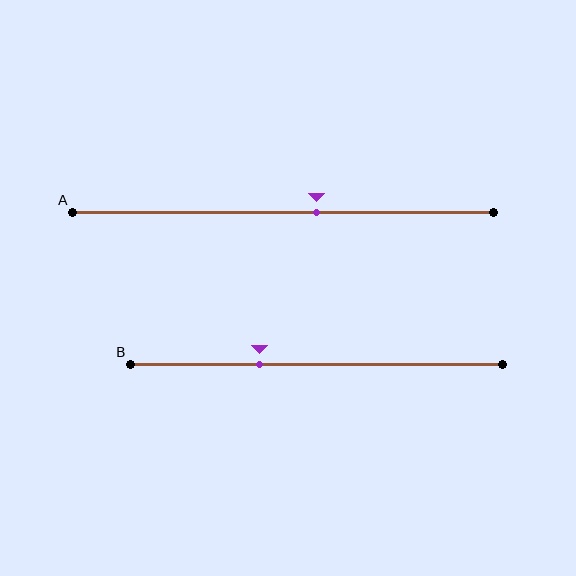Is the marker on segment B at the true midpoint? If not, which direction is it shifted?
No, the marker on segment B is shifted to the left by about 16% of the segment length.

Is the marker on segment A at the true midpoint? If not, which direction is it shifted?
No, the marker on segment A is shifted to the right by about 8% of the segment length.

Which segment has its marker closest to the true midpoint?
Segment A has its marker closest to the true midpoint.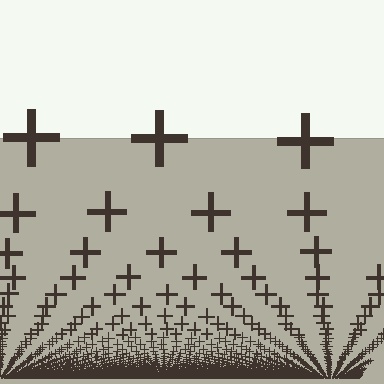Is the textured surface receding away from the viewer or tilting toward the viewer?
The surface appears to tilt toward the viewer. Texture elements get larger and sparser toward the top.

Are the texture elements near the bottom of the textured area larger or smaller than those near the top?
Smaller. The gradient is inverted — elements near the bottom are smaller and denser.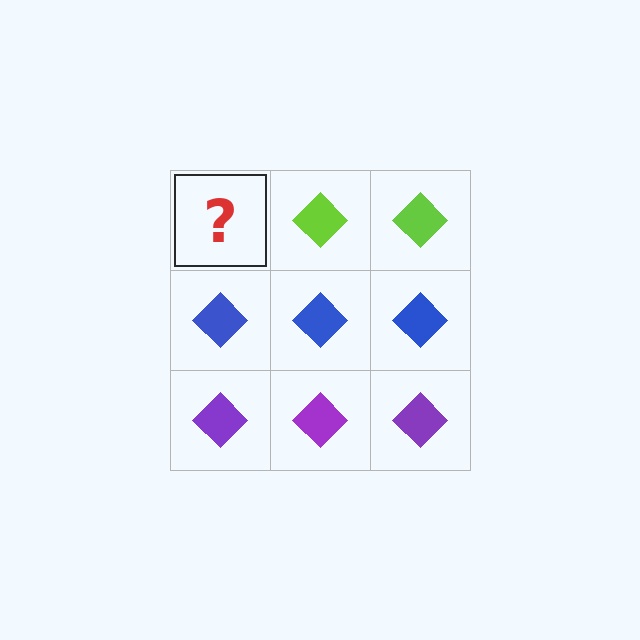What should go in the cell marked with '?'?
The missing cell should contain a lime diamond.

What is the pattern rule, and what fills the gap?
The rule is that each row has a consistent color. The gap should be filled with a lime diamond.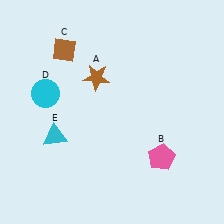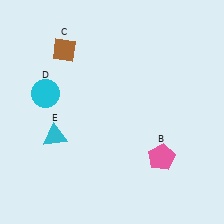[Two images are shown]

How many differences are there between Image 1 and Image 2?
There is 1 difference between the two images.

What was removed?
The brown star (A) was removed in Image 2.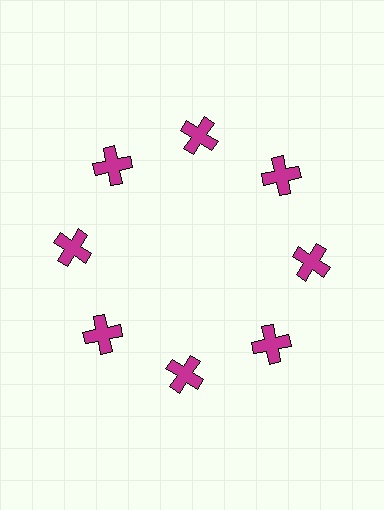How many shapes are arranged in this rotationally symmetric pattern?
There are 8 shapes, arranged in 8 groups of 1.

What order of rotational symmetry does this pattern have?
This pattern has 8-fold rotational symmetry.